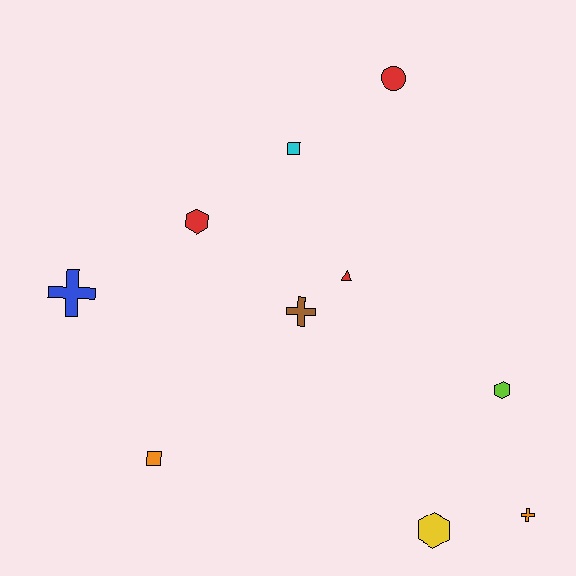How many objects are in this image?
There are 10 objects.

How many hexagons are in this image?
There are 3 hexagons.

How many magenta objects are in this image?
There are no magenta objects.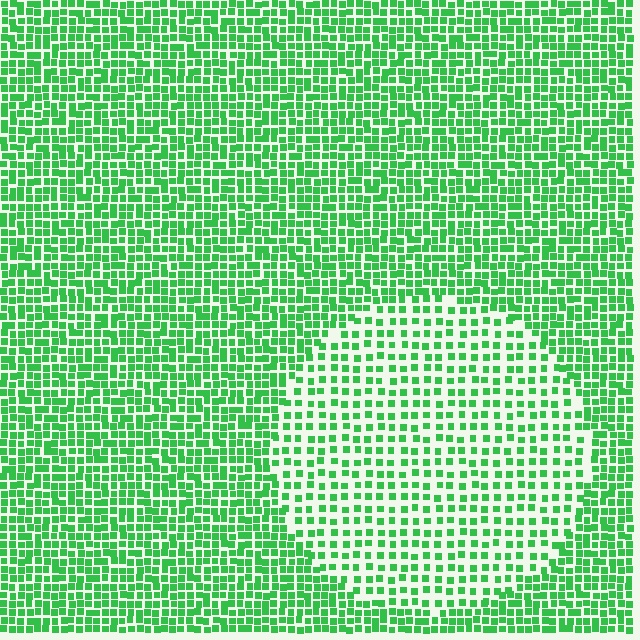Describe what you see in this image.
The image contains small green elements arranged at two different densities. A circle-shaped region is visible where the elements are less densely packed than the surrounding area.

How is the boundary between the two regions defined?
The boundary is defined by a change in element density (approximately 1.9x ratio). All elements are the same color, size, and shape.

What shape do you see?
I see a circle.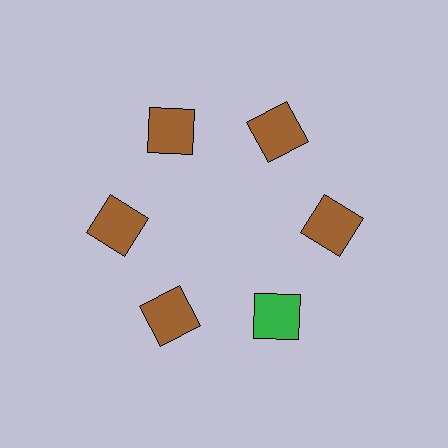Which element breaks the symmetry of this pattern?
The green square at roughly the 5 o'clock position breaks the symmetry. All other shapes are brown squares.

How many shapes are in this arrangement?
There are 6 shapes arranged in a ring pattern.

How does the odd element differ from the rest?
It has a different color: green instead of brown.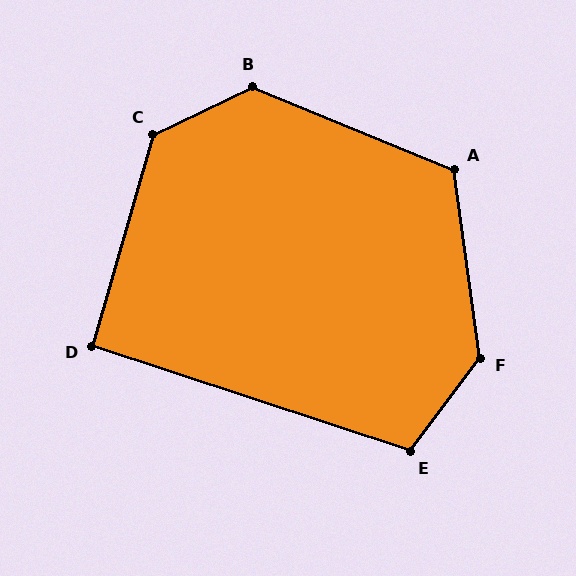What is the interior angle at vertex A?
Approximately 120 degrees (obtuse).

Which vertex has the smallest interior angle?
D, at approximately 92 degrees.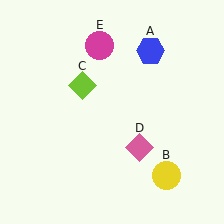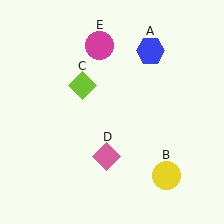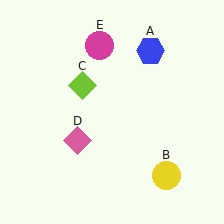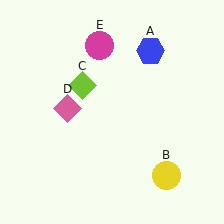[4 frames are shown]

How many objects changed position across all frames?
1 object changed position: pink diamond (object D).